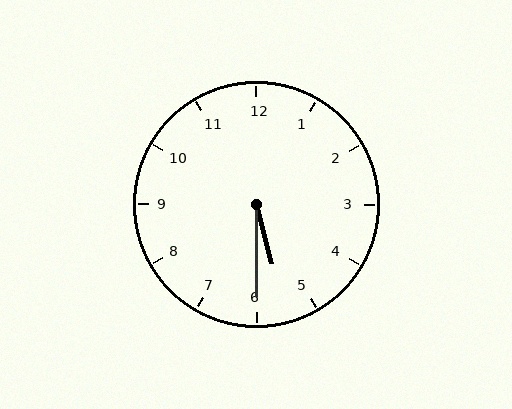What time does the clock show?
5:30.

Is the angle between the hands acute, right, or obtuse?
It is acute.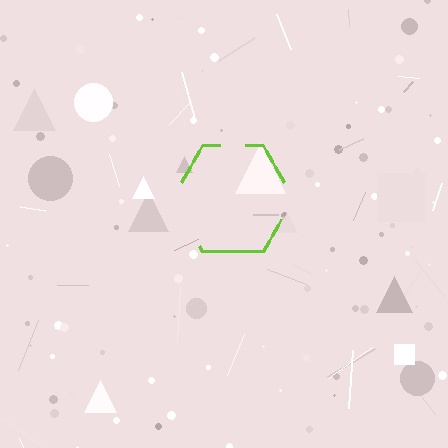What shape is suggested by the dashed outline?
The dashed outline suggests a hexagon.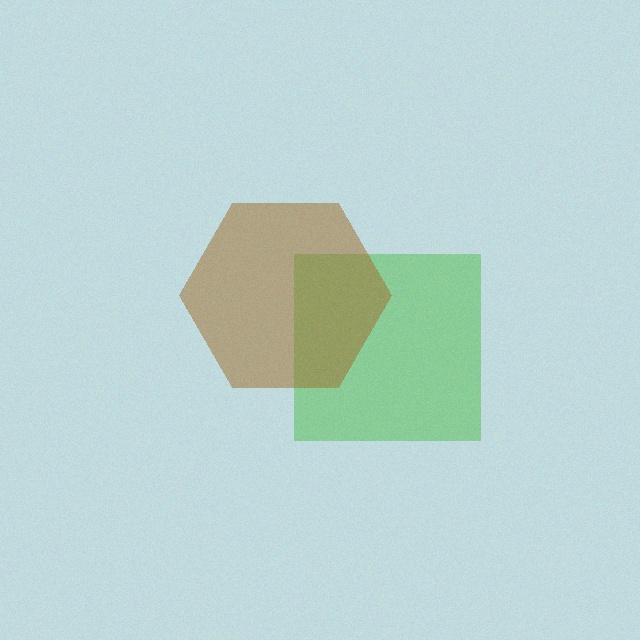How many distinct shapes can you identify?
There are 2 distinct shapes: a green square, a brown hexagon.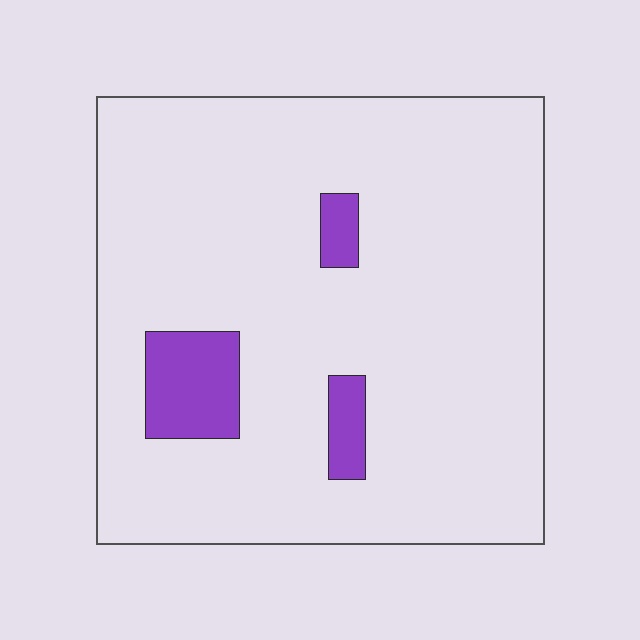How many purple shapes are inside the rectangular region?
3.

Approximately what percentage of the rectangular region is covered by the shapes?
Approximately 10%.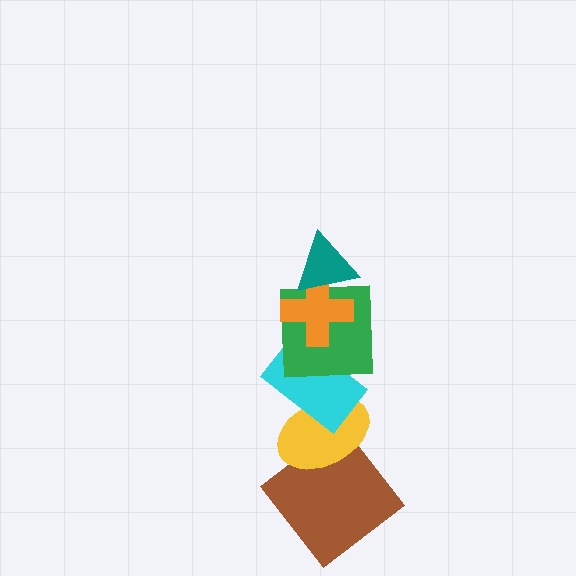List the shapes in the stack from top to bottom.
From top to bottom: the teal triangle, the orange cross, the green square, the cyan rectangle, the yellow ellipse, the brown diamond.